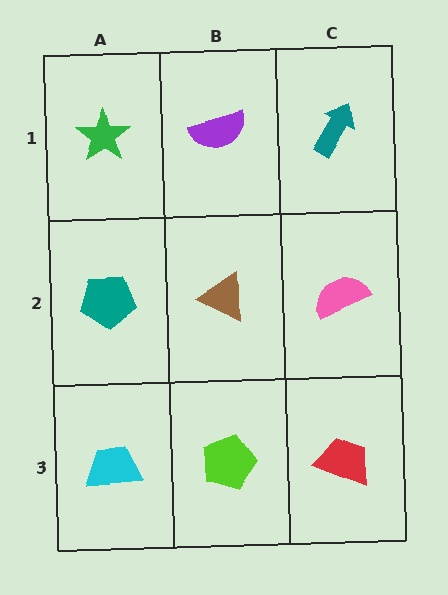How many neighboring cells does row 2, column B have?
4.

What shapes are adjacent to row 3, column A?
A teal pentagon (row 2, column A), a lime pentagon (row 3, column B).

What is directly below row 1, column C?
A pink semicircle.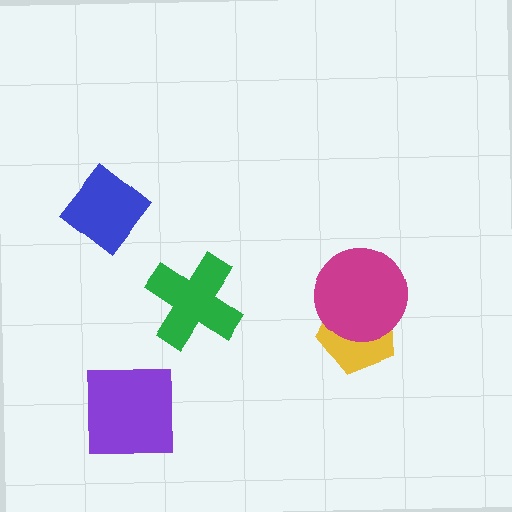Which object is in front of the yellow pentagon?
The magenta circle is in front of the yellow pentagon.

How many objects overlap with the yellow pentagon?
1 object overlaps with the yellow pentagon.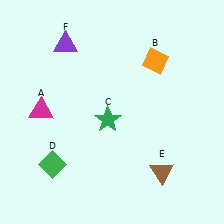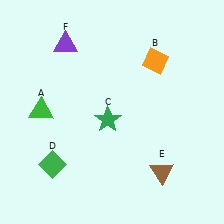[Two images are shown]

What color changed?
The triangle (A) changed from magenta in Image 1 to green in Image 2.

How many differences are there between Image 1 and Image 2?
There is 1 difference between the two images.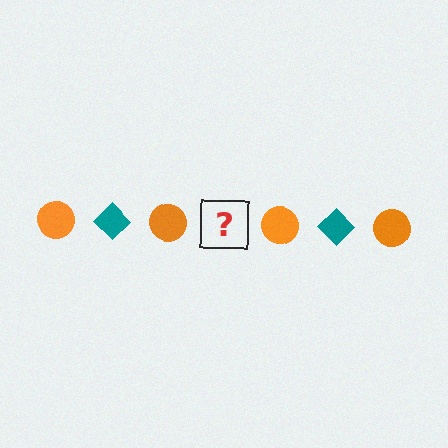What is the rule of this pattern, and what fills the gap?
The rule is that the pattern alternates between orange circle and teal diamond. The gap should be filled with a teal diamond.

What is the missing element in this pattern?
The missing element is a teal diamond.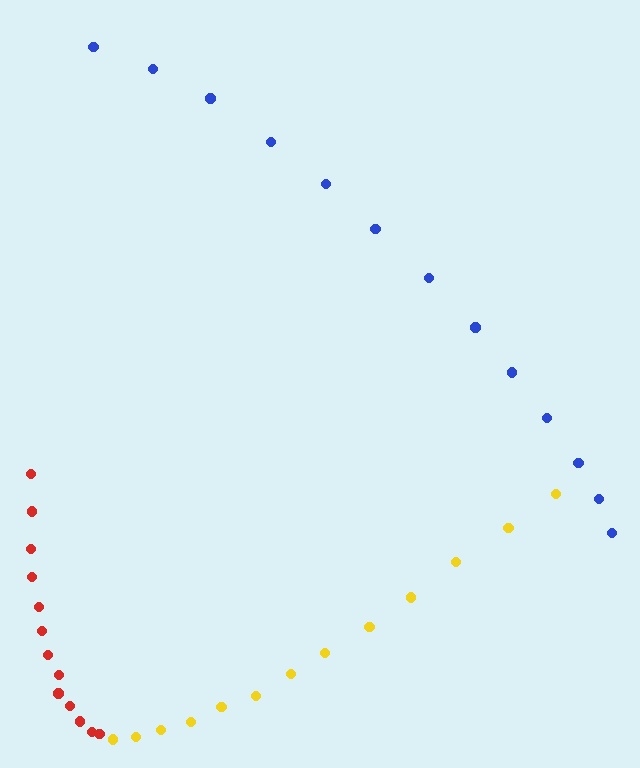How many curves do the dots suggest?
There are 3 distinct paths.